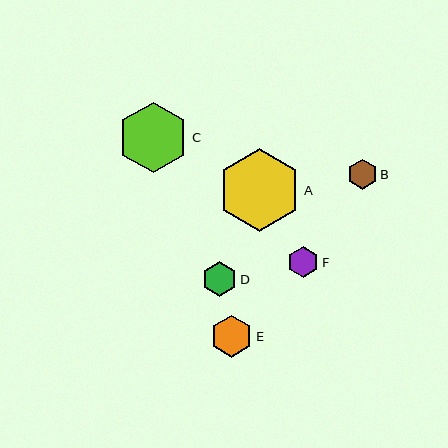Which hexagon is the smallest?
Hexagon B is the smallest with a size of approximately 30 pixels.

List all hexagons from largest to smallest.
From largest to smallest: A, C, E, D, F, B.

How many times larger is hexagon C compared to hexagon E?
Hexagon C is approximately 1.7 times the size of hexagon E.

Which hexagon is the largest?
Hexagon A is the largest with a size of approximately 83 pixels.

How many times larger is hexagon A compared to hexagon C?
Hexagon A is approximately 1.2 times the size of hexagon C.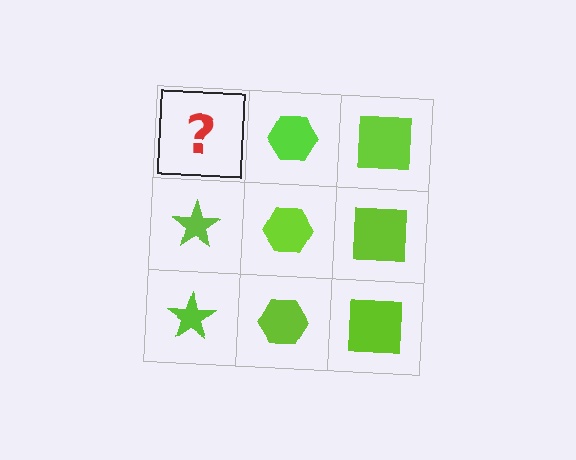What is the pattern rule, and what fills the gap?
The rule is that each column has a consistent shape. The gap should be filled with a lime star.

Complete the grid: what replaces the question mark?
The question mark should be replaced with a lime star.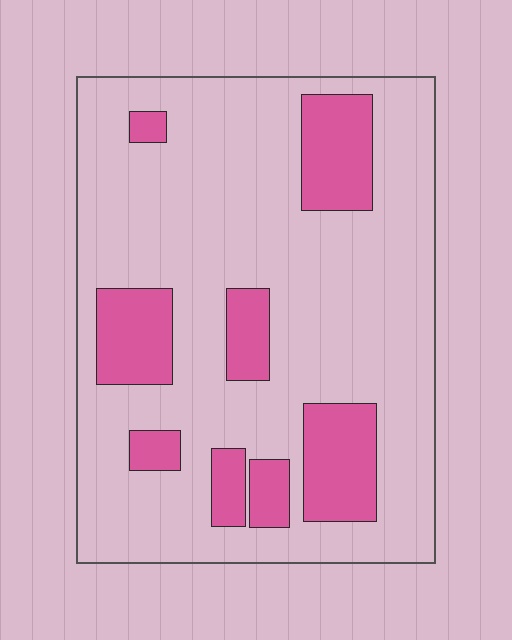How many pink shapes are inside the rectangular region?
8.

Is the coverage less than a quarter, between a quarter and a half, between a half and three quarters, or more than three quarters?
Less than a quarter.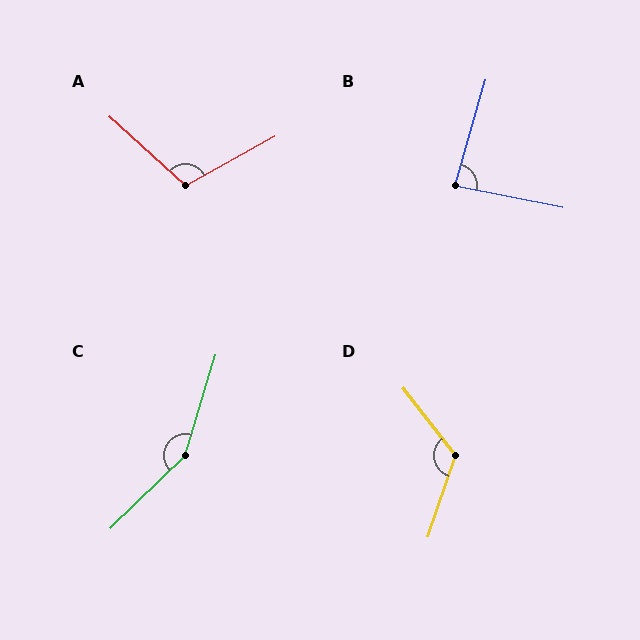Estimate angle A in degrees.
Approximately 109 degrees.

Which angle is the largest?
C, at approximately 151 degrees.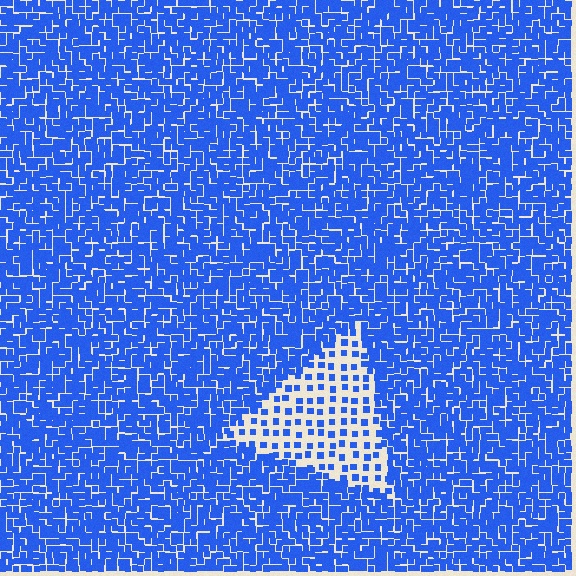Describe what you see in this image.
The image contains small blue elements arranged at two different densities. A triangle-shaped region is visible where the elements are less densely packed than the surrounding area.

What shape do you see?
I see a triangle.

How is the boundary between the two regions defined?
The boundary is defined by a change in element density (approximately 2.9x ratio). All elements are the same color, size, and shape.